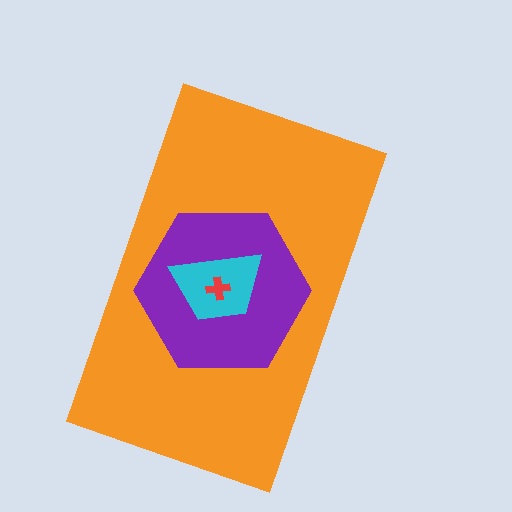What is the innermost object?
The red cross.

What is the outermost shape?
The orange rectangle.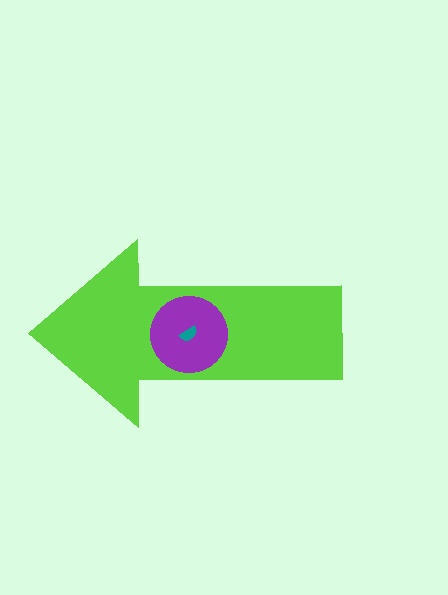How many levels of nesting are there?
3.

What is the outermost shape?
The lime arrow.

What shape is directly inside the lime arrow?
The purple circle.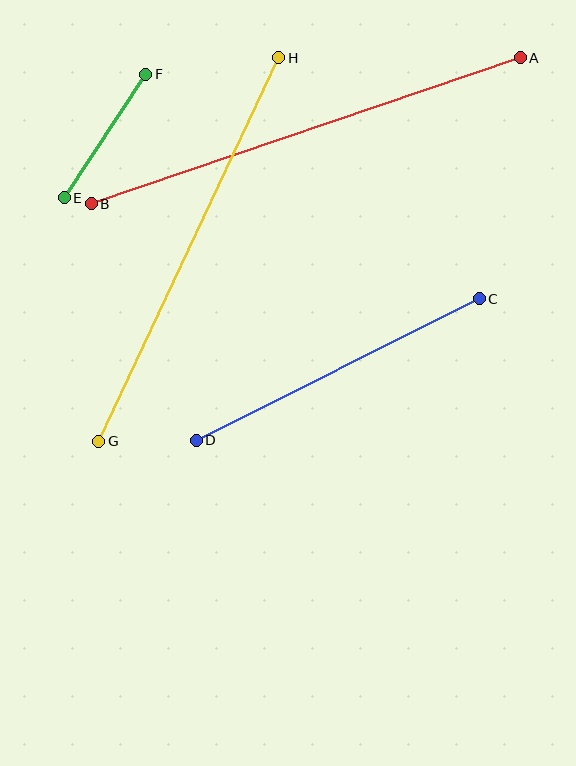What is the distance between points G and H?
The distance is approximately 424 pixels.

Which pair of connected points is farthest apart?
Points A and B are farthest apart.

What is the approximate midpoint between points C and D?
The midpoint is at approximately (338, 369) pixels.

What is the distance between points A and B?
The distance is approximately 453 pixels.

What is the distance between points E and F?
The distance is approximately 148 pixels.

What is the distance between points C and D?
The distance is approximately 316 pixels.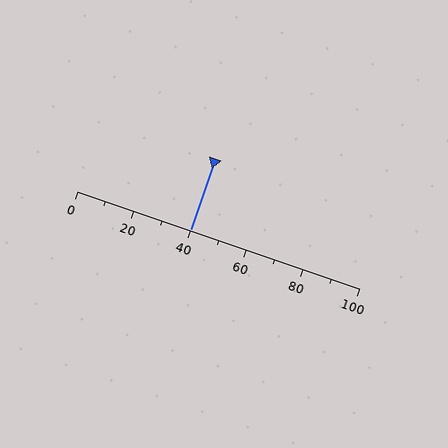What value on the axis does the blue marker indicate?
The marker indicates approximately 40.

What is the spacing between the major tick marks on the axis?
The major ticks are spaced 20 apart.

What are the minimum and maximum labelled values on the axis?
The axis runs from 0 to 100.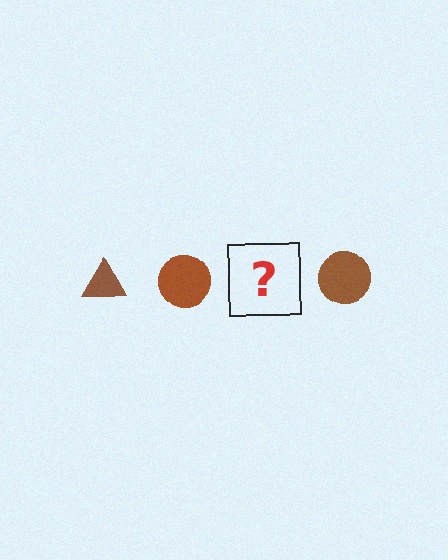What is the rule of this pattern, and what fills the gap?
The rule is that the pattern cycles through triangle, circle shapes in brown. The gap should be filled with a brown triangle.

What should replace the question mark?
The question mark should be replaced with a brown triangle.